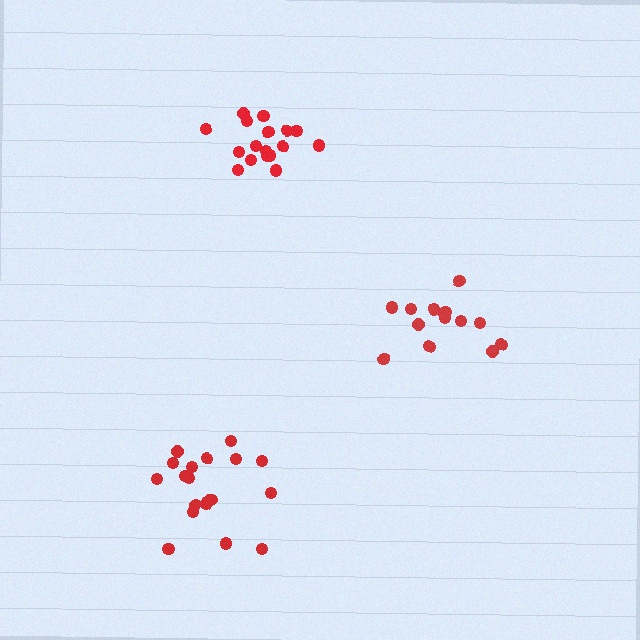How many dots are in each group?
Group 1: 19 dots, Group 2: 14 dots, Group 3: 17 dots (50 total).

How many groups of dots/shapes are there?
There are 3 groups.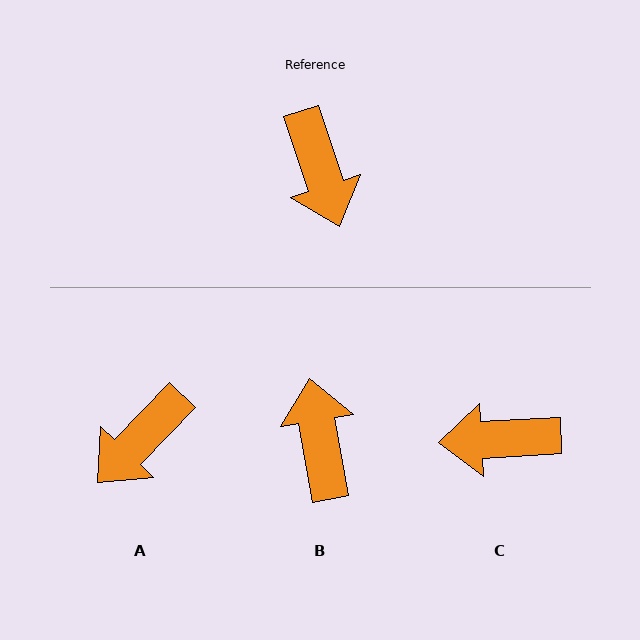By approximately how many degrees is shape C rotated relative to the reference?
Approximately 105 degrees clockwise.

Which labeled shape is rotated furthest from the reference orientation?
B, about 172 degrees away.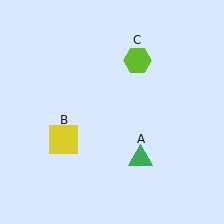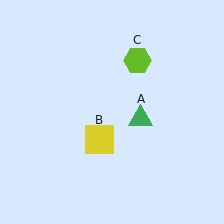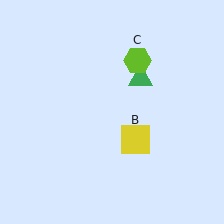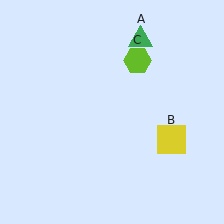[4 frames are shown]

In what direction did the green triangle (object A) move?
The green triangle (object A) moved up.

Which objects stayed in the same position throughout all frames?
Lime hexagon (object C) remained stationary.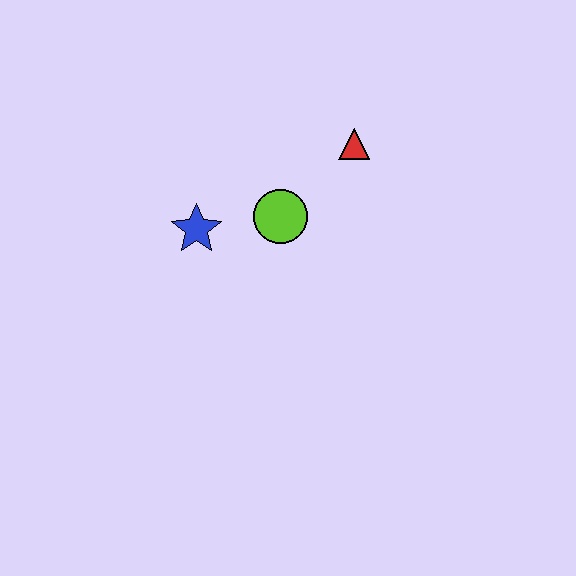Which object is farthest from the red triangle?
The blue star is farthest from the red triangle.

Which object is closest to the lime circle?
The blue star is closest to the lime circle.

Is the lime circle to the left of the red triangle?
Yes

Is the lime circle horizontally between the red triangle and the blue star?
Yes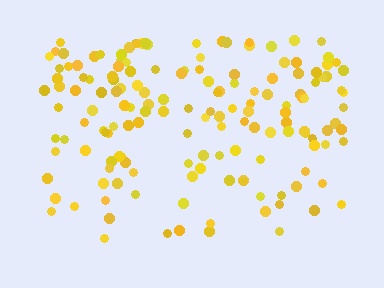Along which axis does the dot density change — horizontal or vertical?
Vertical.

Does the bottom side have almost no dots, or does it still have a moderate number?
Still a moderate number, just noticeably fewer than the top.